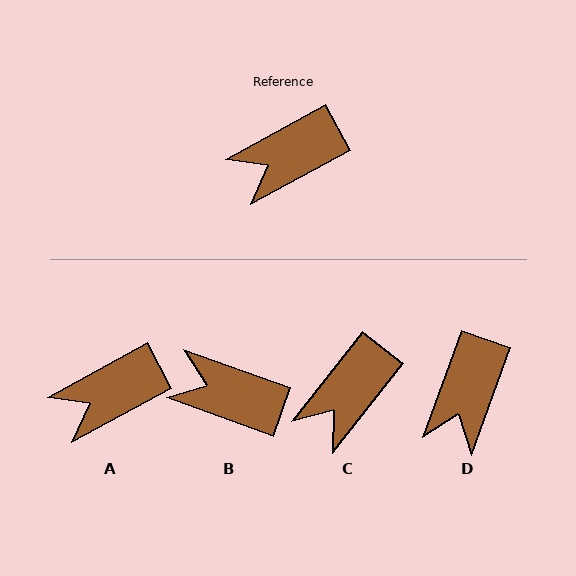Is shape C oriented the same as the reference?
No, it is off by about 23 degrees.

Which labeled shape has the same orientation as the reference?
A.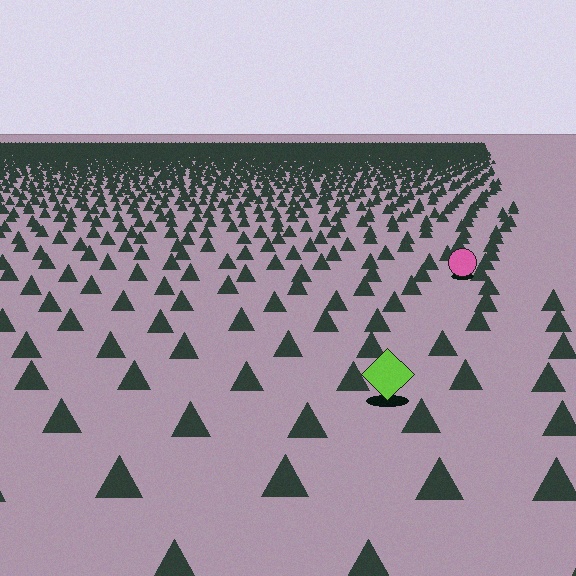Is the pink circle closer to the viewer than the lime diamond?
No. The lime diamond is closer — you can tell from the texture gradient: the ground texture is coarser near it.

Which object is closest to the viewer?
The lime diamond is closest. The texture marks near it are larger and more spread out.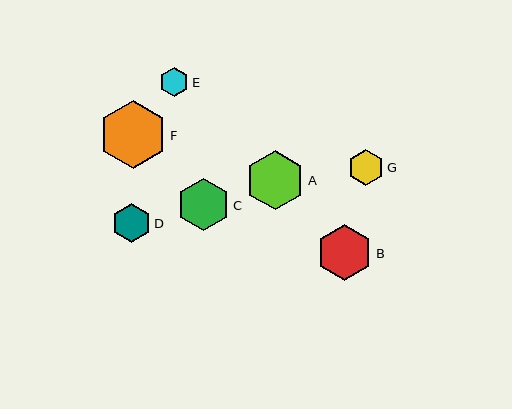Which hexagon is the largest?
Hexagon F is the largest with a size of approximately 68 pixels.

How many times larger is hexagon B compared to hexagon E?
Hexagon B is approximately 1.9 times the size of hexagon E.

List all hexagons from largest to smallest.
From largest to smallest: F, A, B, C, D, G, E.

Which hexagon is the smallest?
Hexagon E is the smallest with a size of approximately 29 pixels.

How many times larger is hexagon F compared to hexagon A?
Hexagon F is approximately 1.1 times the size of hexagon A.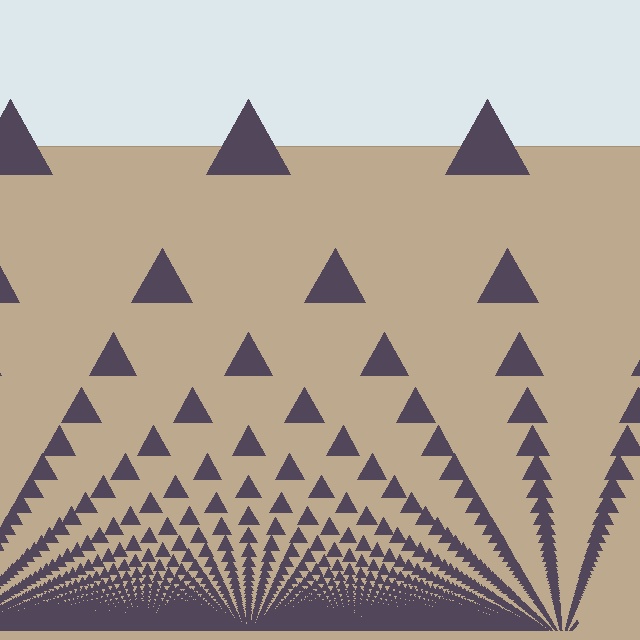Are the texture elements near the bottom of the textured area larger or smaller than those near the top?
Smaller. The gradient is inverted — elements near the bottom are smaller and denser.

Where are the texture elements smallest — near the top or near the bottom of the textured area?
Near the bottom.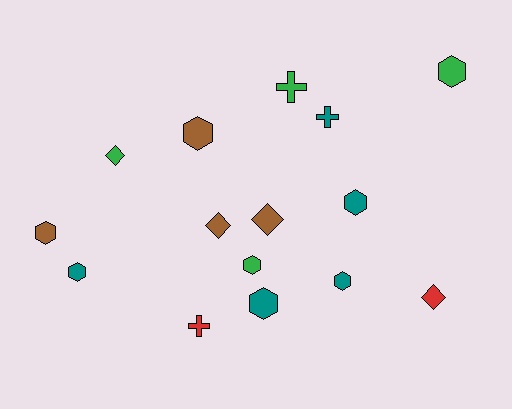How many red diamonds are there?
There is 1 red diamond.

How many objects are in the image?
There are 15 objects.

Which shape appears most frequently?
Hexagon, with 8 objects.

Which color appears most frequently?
Teal, with 5 objects.